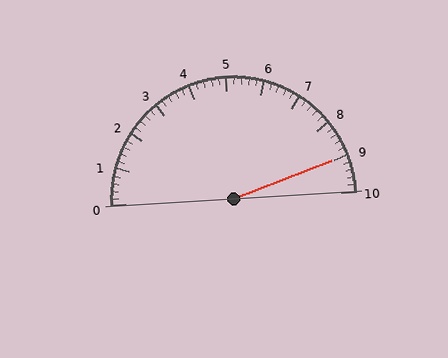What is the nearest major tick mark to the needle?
The nearest major tick mark is 9.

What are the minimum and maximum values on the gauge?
The gauge ranges from 0 to 10.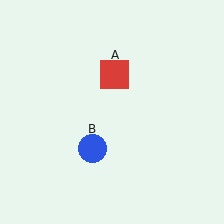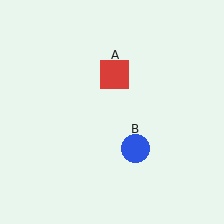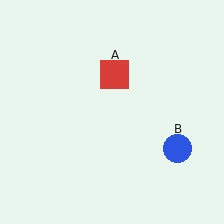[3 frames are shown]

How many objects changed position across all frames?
1 object changed position: blue circle (object B).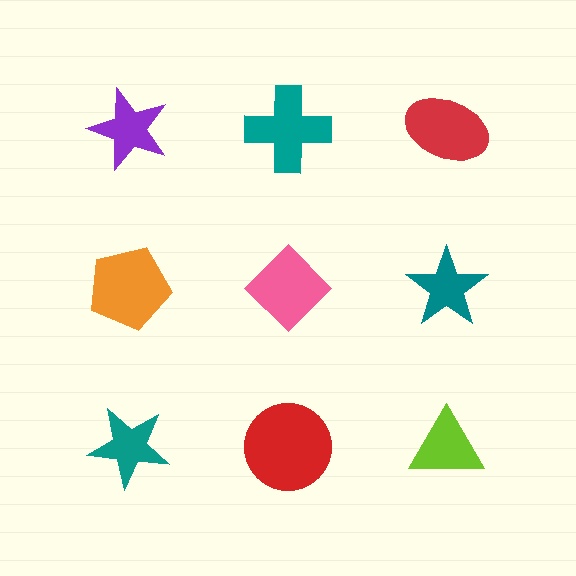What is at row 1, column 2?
A teal cross.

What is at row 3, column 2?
A red circle.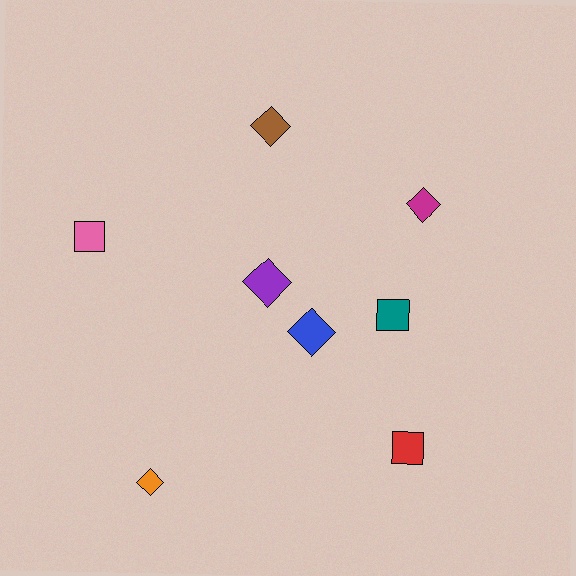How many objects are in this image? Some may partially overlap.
There are 8 objects.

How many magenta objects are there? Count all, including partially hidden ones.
There is 1 magenta object.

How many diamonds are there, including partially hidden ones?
There are 5 diamonds.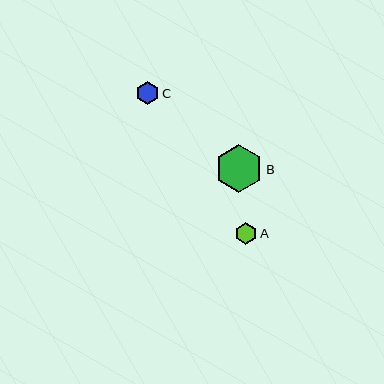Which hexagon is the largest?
Hexagon B is the largest with a size of approximately 48 pixels.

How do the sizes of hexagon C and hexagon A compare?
Hexagon C and hexagon A are approximately the same size.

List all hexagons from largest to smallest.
From largest to smallest: B, C, A.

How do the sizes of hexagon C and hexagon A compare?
Hexagon C and hexagon A are approximately the same size.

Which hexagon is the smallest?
Hexagon A is the smallest with a size of approximately 22 pixels.